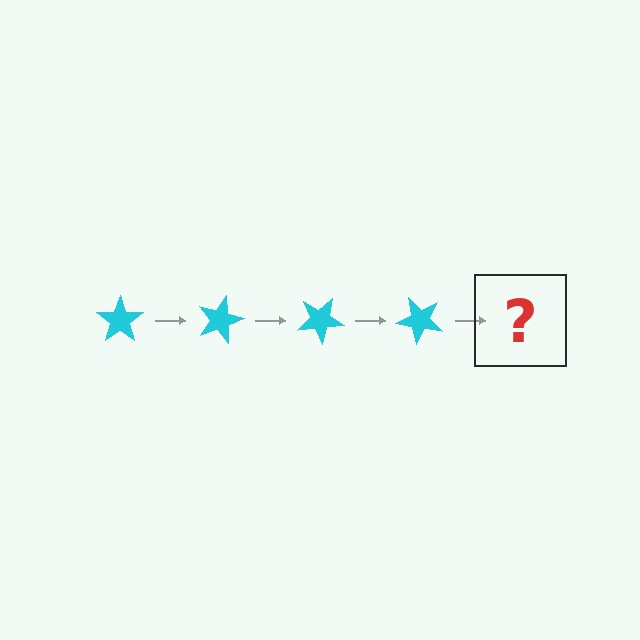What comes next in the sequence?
The next element should be a cyan star rotated 60 degrees.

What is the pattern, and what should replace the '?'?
The pattern is that the star rotates 15 degrees each step. The '?' should be a cyan star rotated 60 degrees.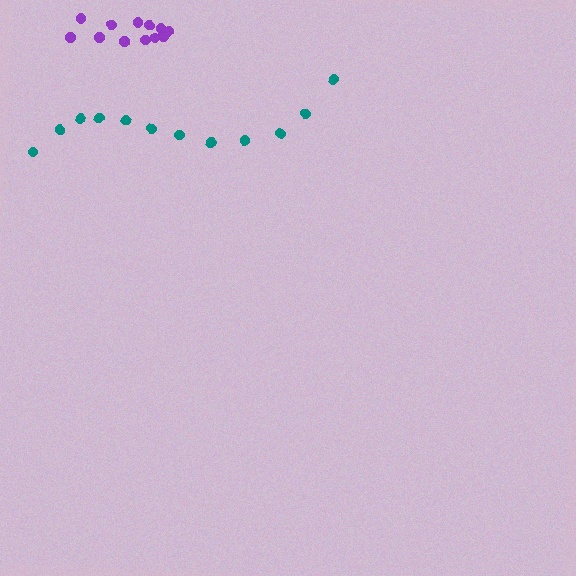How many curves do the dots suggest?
There are 2 distinct paths.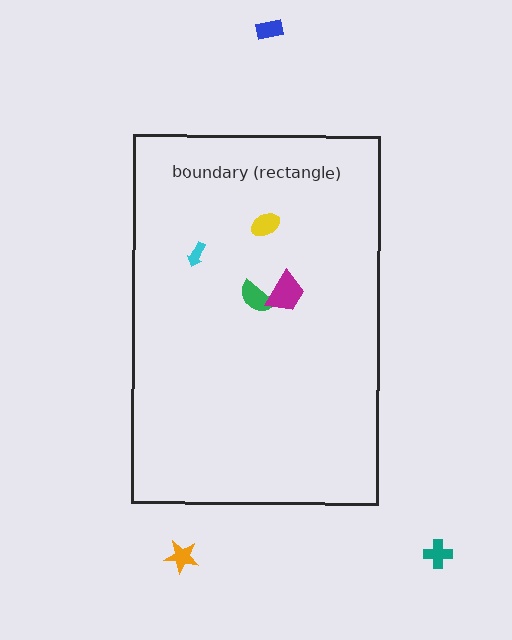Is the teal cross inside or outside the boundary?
Outside.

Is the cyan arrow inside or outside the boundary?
Inside.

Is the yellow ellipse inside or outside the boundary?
Inside.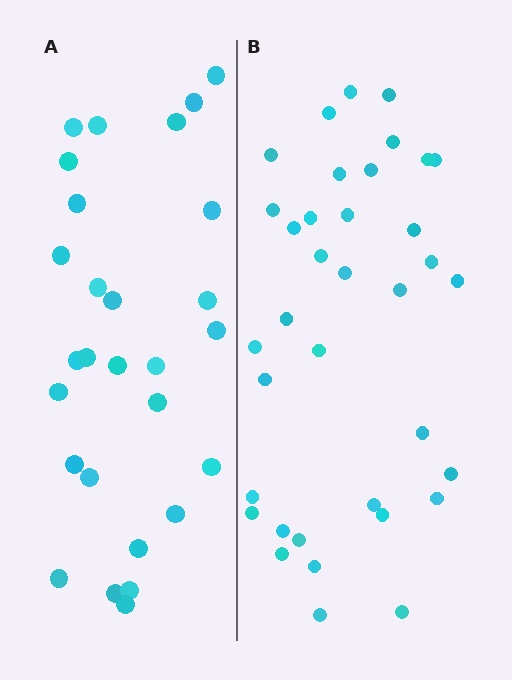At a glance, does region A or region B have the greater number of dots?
Region B (the right region) has more dots.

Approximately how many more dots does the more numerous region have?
Region B has roughly 8 or so more dots than region A.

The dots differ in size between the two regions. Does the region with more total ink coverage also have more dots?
No. Region A has more total ink coverage because its dots are larger, but region B actually contains more individual dots. Total area can be misleading — the number of items is what matters here.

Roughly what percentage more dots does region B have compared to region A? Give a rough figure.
About 30% more.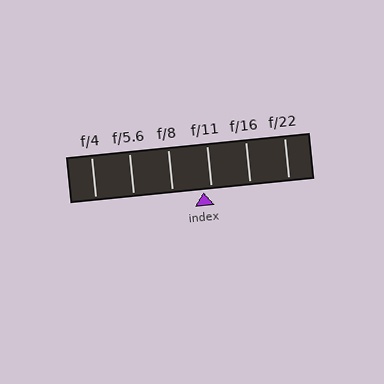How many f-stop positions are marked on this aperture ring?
There are 6 f-stop positions marked.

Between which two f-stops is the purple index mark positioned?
The index mark is between f/8 and f/11.